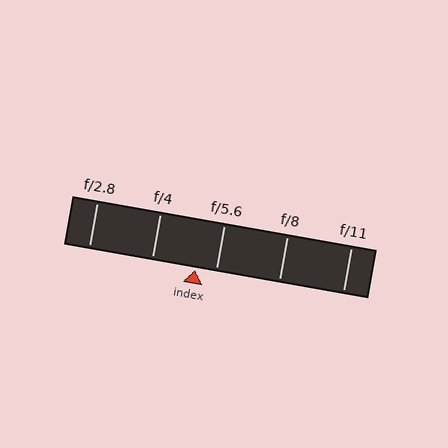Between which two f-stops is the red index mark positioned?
The index mark is between f/4 and f/5.6.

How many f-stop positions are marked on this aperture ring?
There are 5 f-stop positions marked.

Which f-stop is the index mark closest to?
The index mark is closest to f/5.6.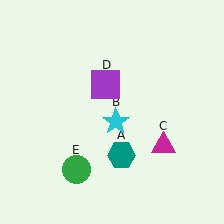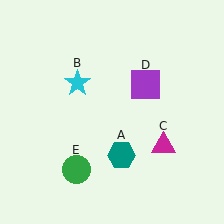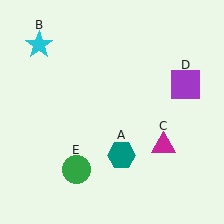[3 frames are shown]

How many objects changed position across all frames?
2 objects changed position: cyan star (object B), purple square (object D).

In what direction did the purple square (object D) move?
The purple square (object D) moved right.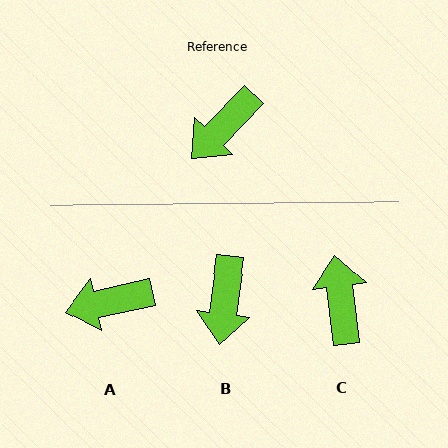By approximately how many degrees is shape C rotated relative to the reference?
Approximately 129 degrees clockwise.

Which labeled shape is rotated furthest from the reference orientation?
C, about 129 degrees away.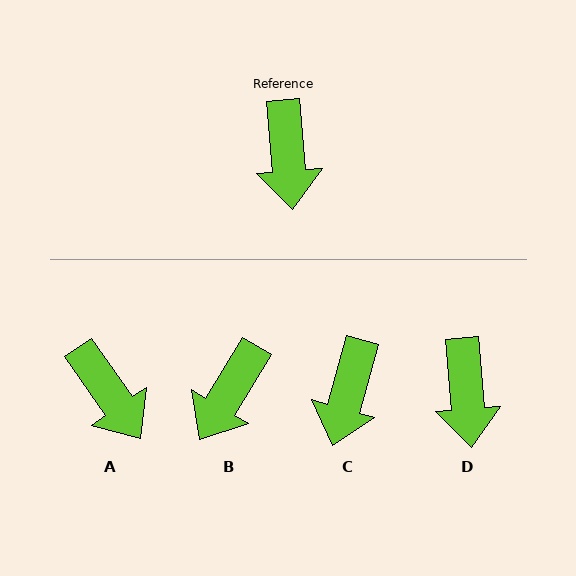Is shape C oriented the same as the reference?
No, it is off by about 20 degrees.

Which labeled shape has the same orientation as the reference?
D.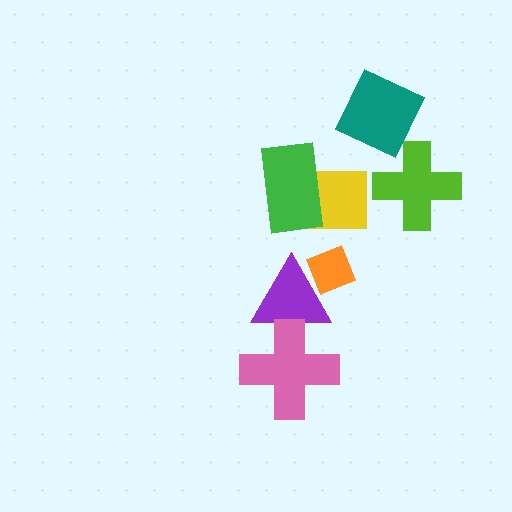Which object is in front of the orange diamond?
The purple triangle is in front of the orange diamond.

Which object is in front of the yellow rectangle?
The green rectangle is in front of the yellow rectangle.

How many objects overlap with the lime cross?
1 object overlaps with the lime cross.